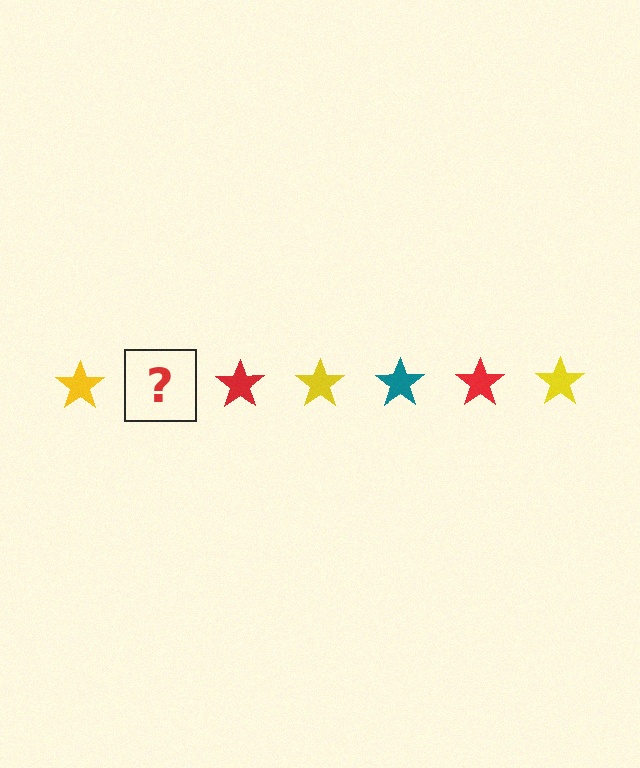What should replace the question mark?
The question mark should be replaced with a teal star.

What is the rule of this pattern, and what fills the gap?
The rule is that the pattern cycles through yellow, teal, red stars. The gap should be filled with a teal star.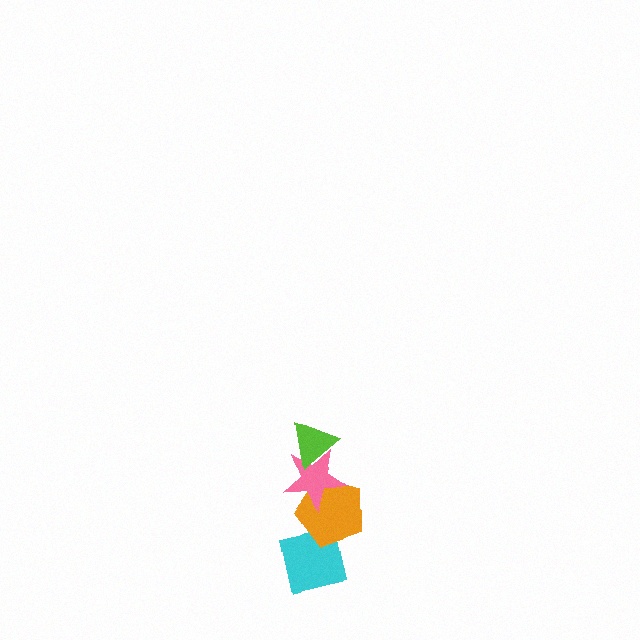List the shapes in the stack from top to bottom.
From top to bottom: the lime triangle, the pink star, the orange pentagon, the cyan square.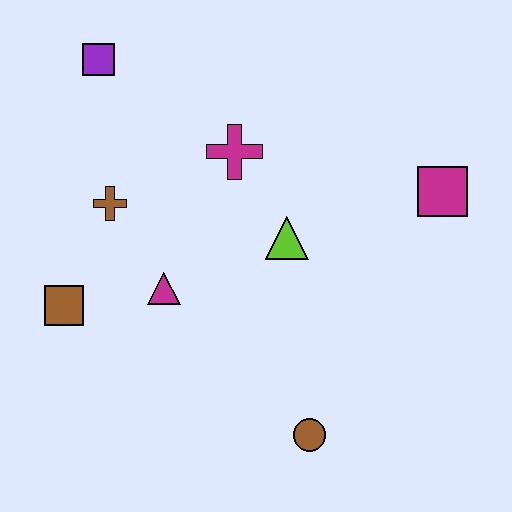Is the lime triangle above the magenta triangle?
Yes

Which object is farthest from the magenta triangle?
The magenta square is farthest from the magenta triangle.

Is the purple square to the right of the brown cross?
No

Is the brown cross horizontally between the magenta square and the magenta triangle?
No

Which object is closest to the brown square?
The magenta triangle is closest to the brown square.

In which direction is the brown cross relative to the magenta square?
The brown cross is to the left of the magenta square.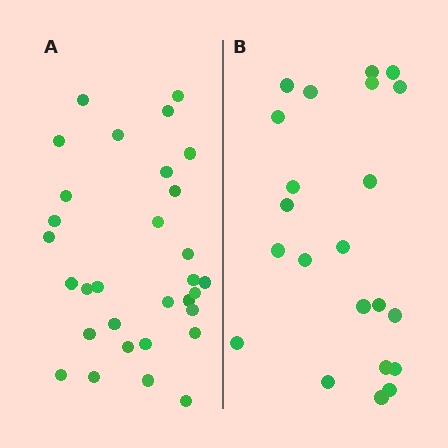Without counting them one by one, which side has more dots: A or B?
Region A (the left region) has more dots.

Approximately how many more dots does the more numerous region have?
Region A has roughly 8 or so more dots than region B.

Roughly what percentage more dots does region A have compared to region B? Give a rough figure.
About 40% more.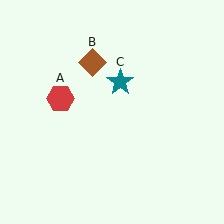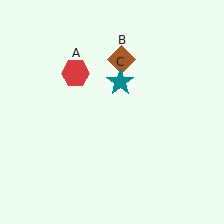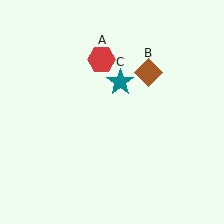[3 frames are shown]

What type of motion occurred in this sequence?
The red hexagon (object A), brown diamond (object B) rotated clockwise around the center of the scene.